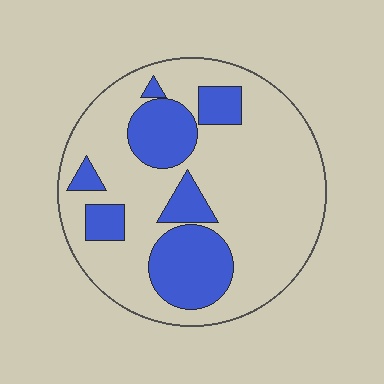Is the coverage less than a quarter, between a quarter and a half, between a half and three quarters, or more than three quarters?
Between a quarter and a half.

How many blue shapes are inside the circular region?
7.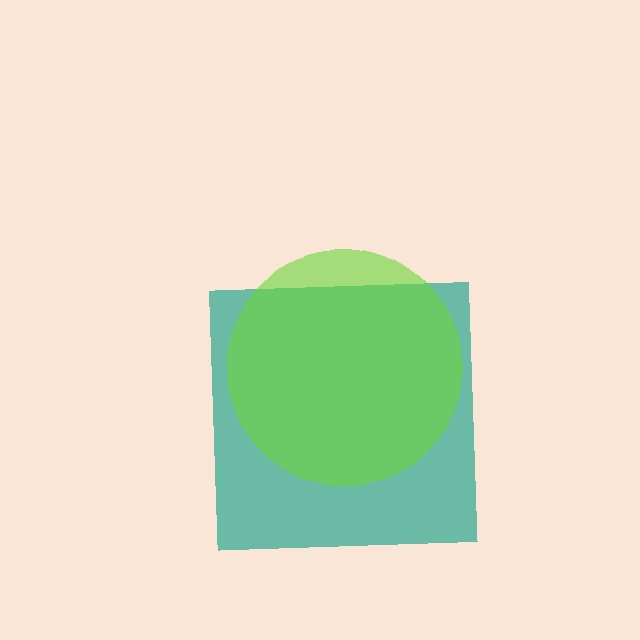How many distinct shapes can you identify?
There are 2 distinct shapes: a teal square, a lime circle.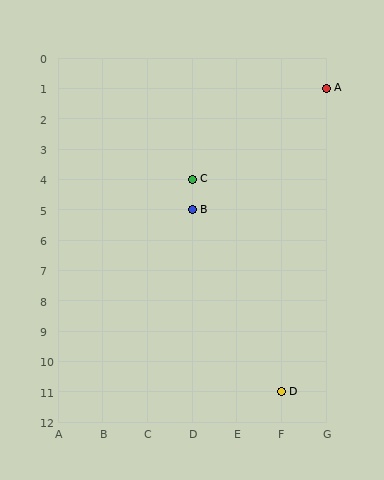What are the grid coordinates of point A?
Point A is at grid coordinates (G, 1).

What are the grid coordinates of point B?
Point B is at grid coordinates (D, 5).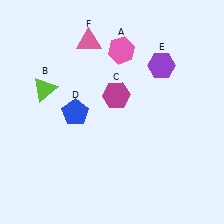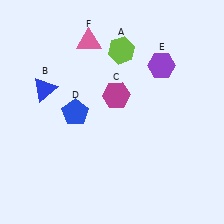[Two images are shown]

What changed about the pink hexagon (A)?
In Image 1, A is pink. In Image 2, it changed to lime.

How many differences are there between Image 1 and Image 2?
There are 2 differences between the two images.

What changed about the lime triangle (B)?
In Image 1, B is lime. In Image 2, it changed to blue.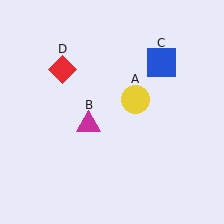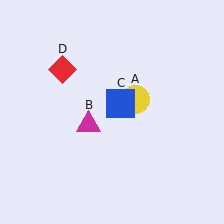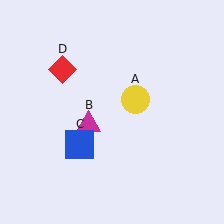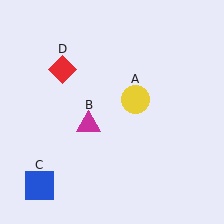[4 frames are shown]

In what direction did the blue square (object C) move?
The blue square (object C) moved down and to the left.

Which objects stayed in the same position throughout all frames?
Yellow circle (object A) and magenta triangle (object B) and red diamond (object D) remained stationary.